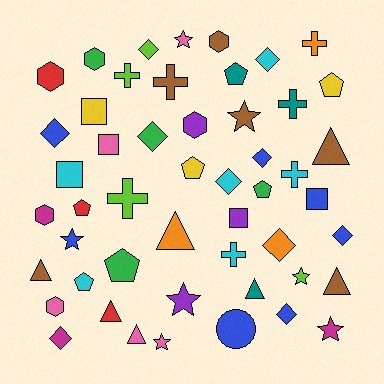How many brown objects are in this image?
There are 6 brown objects.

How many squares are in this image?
There are 5 squares.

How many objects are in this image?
There are 50 objects.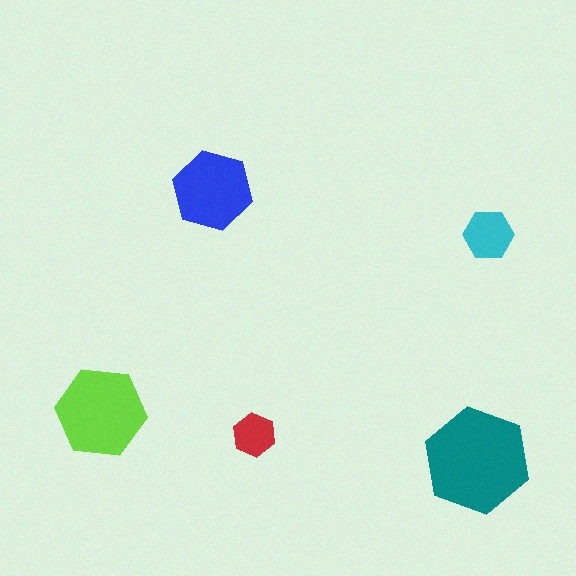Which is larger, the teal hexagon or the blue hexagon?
The teal one.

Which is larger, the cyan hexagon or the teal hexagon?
The teal one.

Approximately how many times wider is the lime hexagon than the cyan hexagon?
About 2 times wider.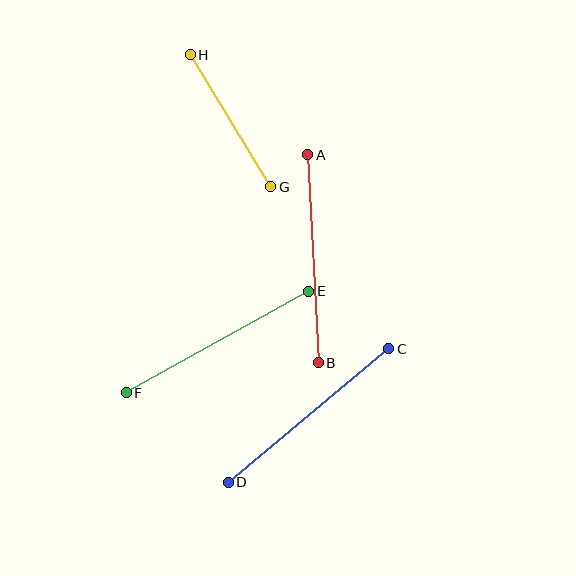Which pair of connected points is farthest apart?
Points E and F are farthest apart.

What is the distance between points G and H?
The distance is approximately 154 pixels.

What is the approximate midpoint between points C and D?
The midpoint is at approximately (309, 416) pixels.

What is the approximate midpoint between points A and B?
The midpoint is at approximately (313, 259) pixels.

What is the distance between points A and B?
The distance is approximately 208 pixels.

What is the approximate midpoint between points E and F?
The midpoint is at approximately (217, 342) pixels.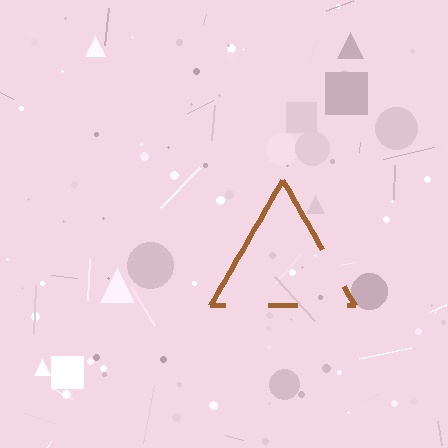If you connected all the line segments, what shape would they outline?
They would outline a triangle.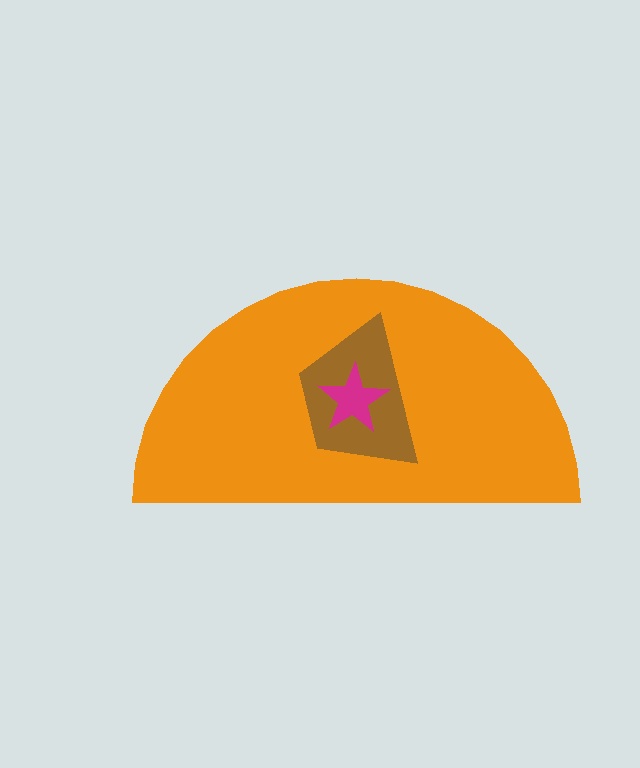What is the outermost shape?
The orange semicircle.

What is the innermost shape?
The magenta star.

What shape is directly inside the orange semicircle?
The brown trapezoid.